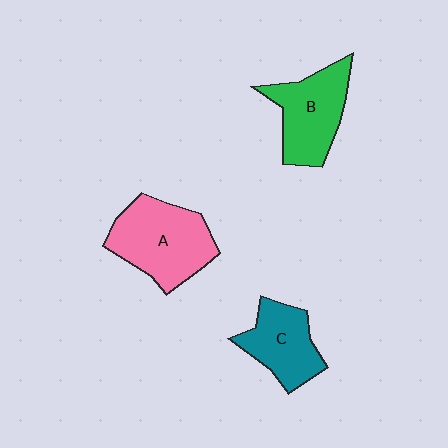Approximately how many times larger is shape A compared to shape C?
Approximately 1.4 times.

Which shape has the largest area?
Shape A (pink).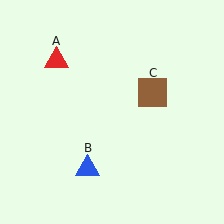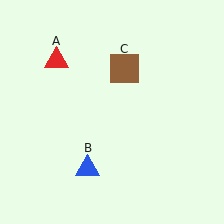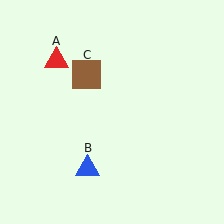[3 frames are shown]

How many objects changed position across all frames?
1 object changed position: brown square (object C).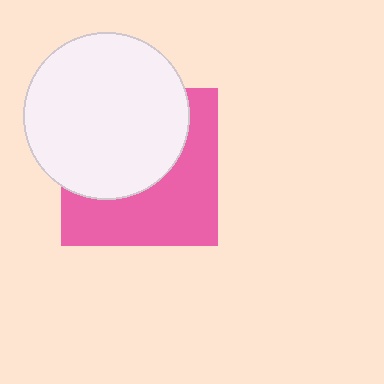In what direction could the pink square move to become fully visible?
The pink square could move down. That would shift it out from behind the white circle entirely.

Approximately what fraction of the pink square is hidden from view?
Roughly 52% of the pink square is hidden behind the white circle.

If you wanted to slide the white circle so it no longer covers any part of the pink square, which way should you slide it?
Slide it up — that is the most direct way to separate the two shapes.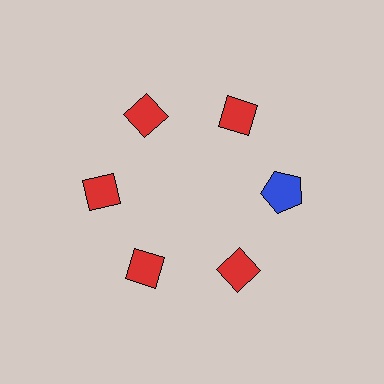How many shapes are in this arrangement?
There are 6 shapes arranged in a ring pattern.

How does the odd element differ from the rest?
It differs in both color (blue instead of red) and shape (pentagon instead of diamond).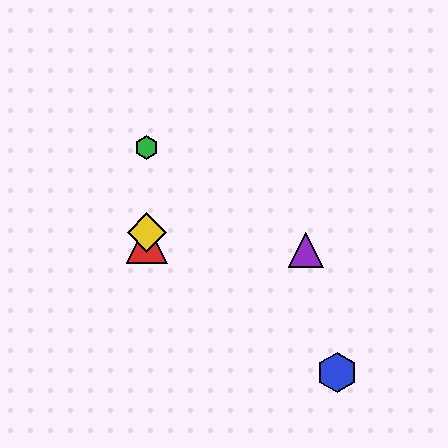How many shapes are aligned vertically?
3 shapes (the red triangle, the green hexagon, the yellow diamond) are aligned vertically.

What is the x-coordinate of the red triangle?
The red triangle is at x≈147.